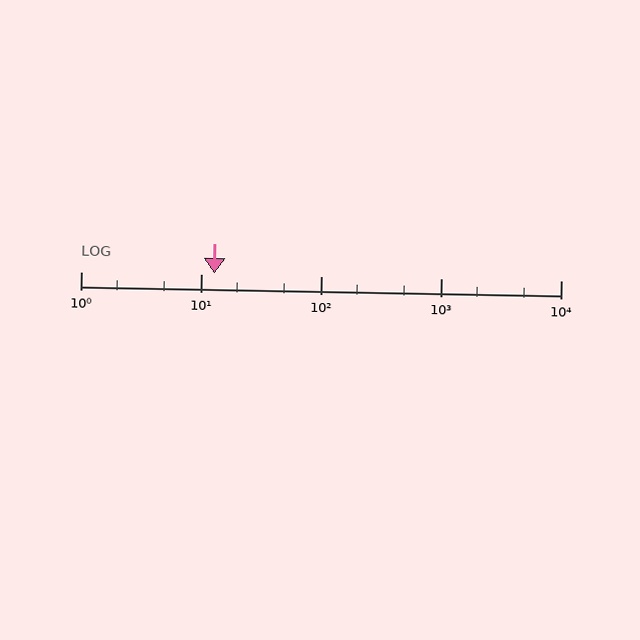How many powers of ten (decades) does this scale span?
The scale spans 4 decades, from 1 to 10000.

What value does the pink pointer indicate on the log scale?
The pointer indicates approximately 13.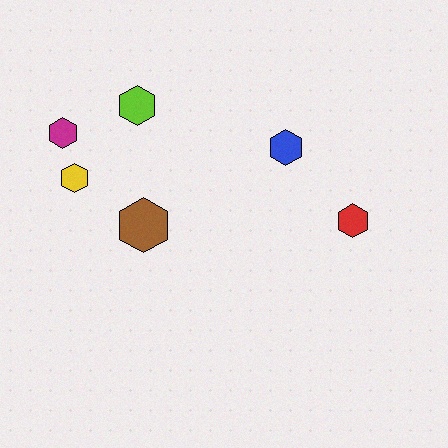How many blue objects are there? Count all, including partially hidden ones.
There is 1 blue object.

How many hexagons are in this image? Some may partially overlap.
There are 6 hexagons.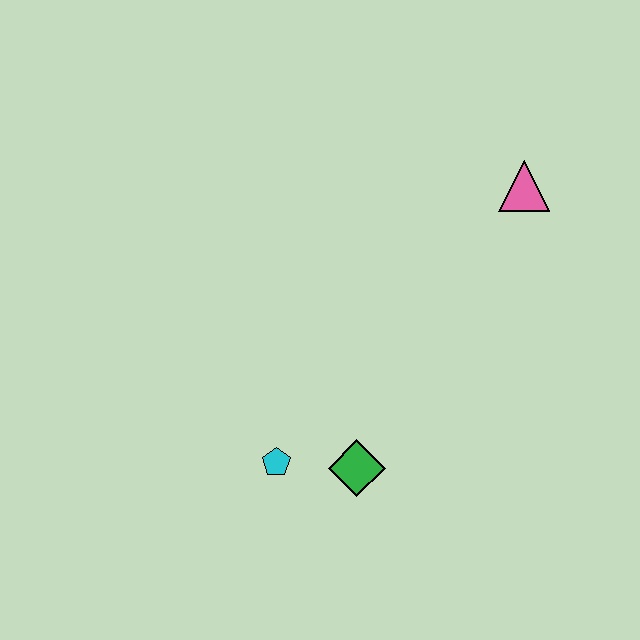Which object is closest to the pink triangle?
The green diamond is closest to the pink triangle.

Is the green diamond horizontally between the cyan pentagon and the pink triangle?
Yes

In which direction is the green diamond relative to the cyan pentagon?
The green diamond is to the right of the cyan pentagon.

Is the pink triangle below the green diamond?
No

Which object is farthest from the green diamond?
The pink triangle is farthest from the green diamond.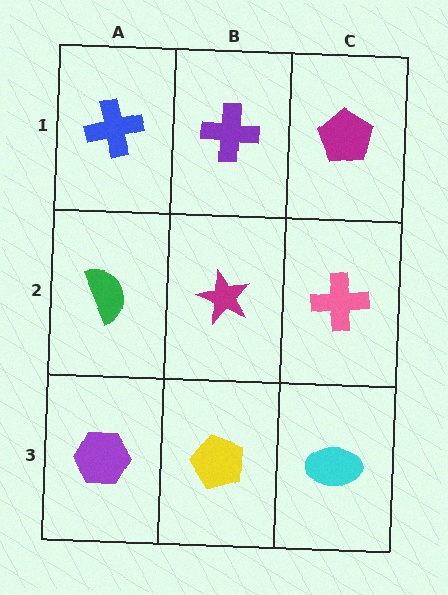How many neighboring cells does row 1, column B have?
3.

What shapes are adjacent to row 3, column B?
A magenta star (row 2, column B), a purple hexagon (row 3, column A), a cyan ellipse (row 3, column C).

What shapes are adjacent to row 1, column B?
A magenta star (row 2, column B), a blue cross (row 1, column A), a magenta pentagon (row 1, column C).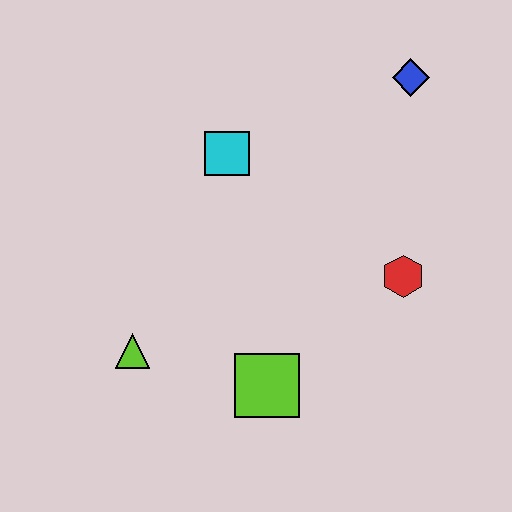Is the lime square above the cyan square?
No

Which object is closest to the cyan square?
The blue diamond is closest to the cyan square.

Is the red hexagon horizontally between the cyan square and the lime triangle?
No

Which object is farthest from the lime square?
The blue diamond is farthest from the lime square.